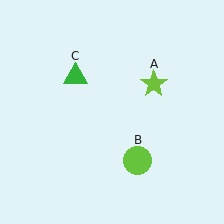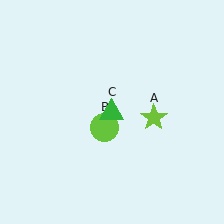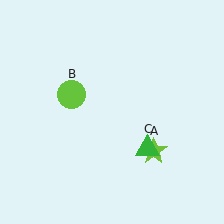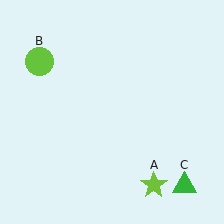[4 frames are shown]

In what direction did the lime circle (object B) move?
The lime circle (object B) moved up and to the left.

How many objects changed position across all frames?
3 objects changed position: lime star (object A), lime circle (object B), green triangle (object C).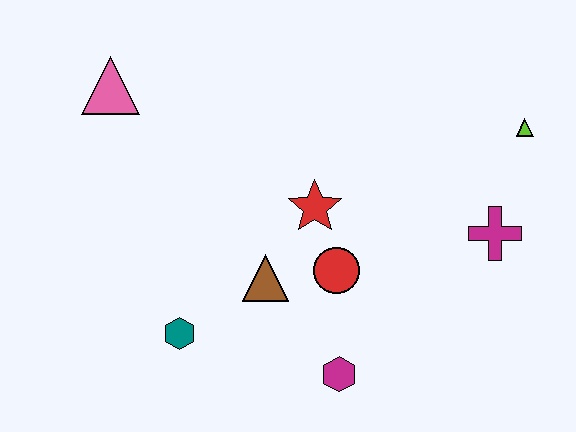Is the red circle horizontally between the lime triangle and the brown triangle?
Yes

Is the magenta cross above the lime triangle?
No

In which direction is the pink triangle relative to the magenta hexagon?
The pink triangle is above the magenta hexagon.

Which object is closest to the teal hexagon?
The brown triangle is closest to the teal hexagon.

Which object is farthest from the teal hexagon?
The lime triangle is farthest from the teal hexagon.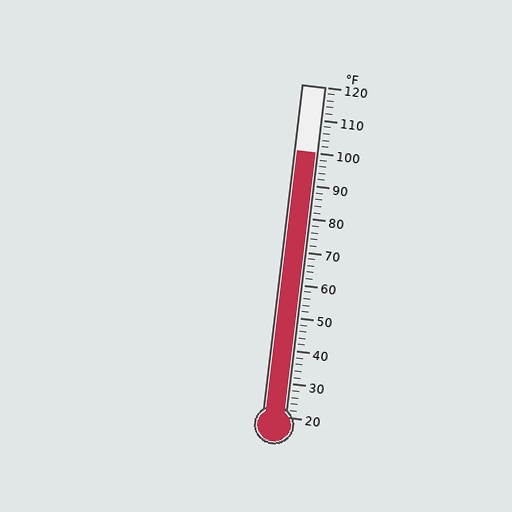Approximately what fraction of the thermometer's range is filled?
The thermometer is filled to approximately 80% of its range.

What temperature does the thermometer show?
The thermometer shows approximately 100°F.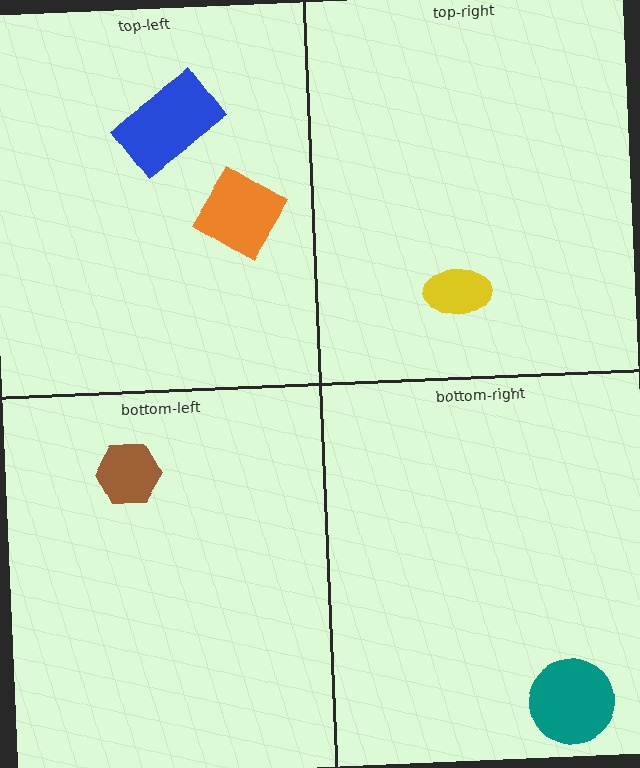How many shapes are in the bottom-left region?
1.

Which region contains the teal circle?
The bottom-right region.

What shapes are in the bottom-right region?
The teal circle.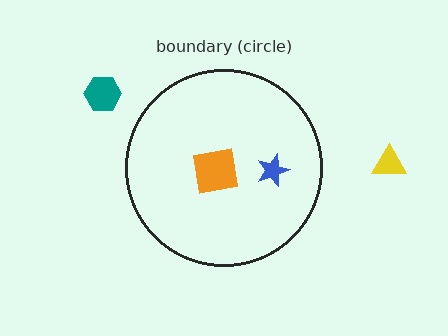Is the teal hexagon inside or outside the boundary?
Outside.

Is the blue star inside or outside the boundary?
Inside.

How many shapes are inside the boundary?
2 inside, 2 outside.